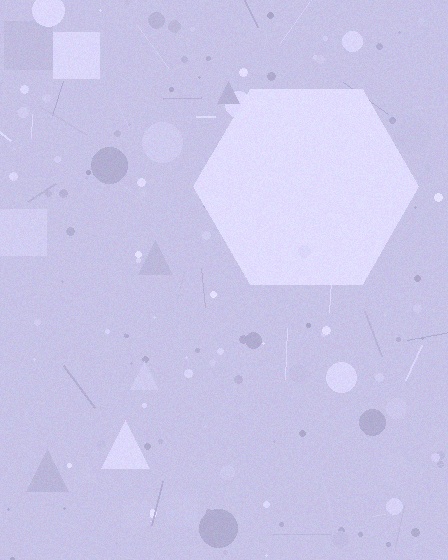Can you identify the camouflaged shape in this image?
The camouflaged shape is a hexagon.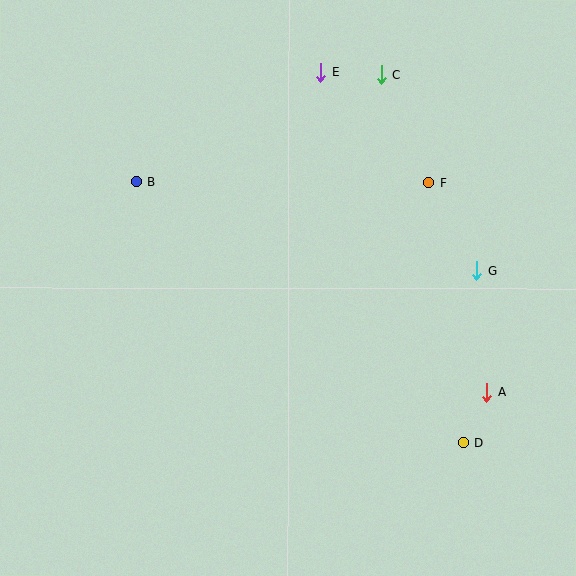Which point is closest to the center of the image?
Point F at (429, 183) is closest to the center.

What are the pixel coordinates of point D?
Point D is at (463, 443).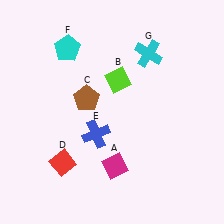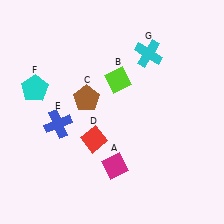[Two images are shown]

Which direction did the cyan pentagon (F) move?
The cyan pentagon (F) moved down.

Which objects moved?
The objects that moved are: the red diamond (D), the blue cross (E), the cyan pentagon (F).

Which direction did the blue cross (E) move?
The blue cross (E) moved left.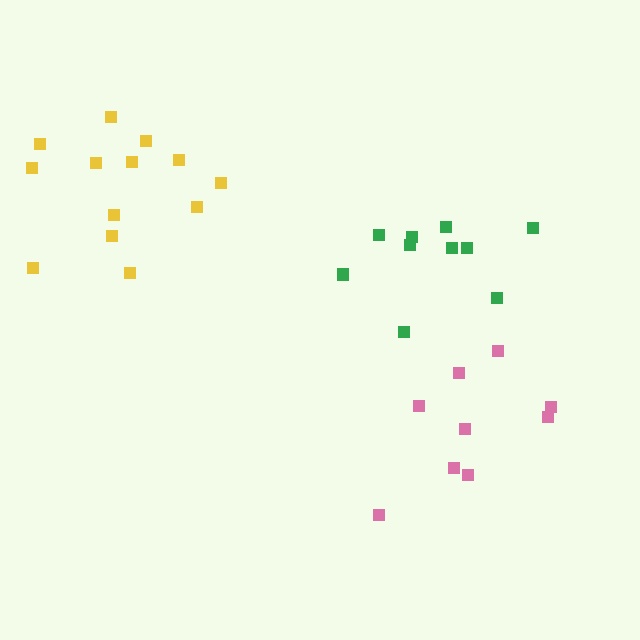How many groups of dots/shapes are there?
There are 3 groups.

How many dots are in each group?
Group 1: 10 dots, Group 2: 13 dots, Group 3: 9 dots (32 total).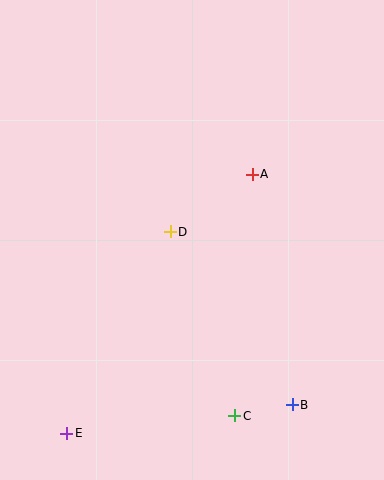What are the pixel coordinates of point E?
Point E is at (67, 433).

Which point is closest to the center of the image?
Point D at (170, 232) is closest to the center.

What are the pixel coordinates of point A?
Point A is at (252, 174).